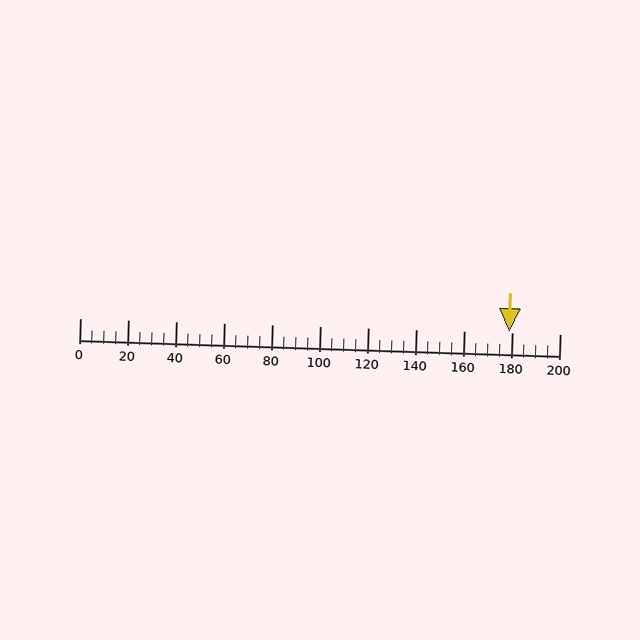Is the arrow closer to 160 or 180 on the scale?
The arrow is closer to 180.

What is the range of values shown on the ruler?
The ruler shows values from 0 to 200.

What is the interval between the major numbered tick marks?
The major tick marks are spaced 20 units apart.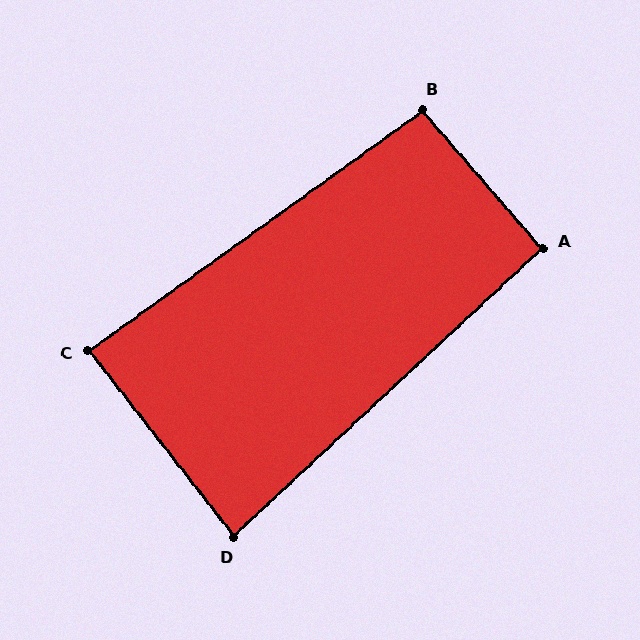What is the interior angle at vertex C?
Approximately 88 degrees (approximately right).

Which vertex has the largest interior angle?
B, at approximately 95 degrees.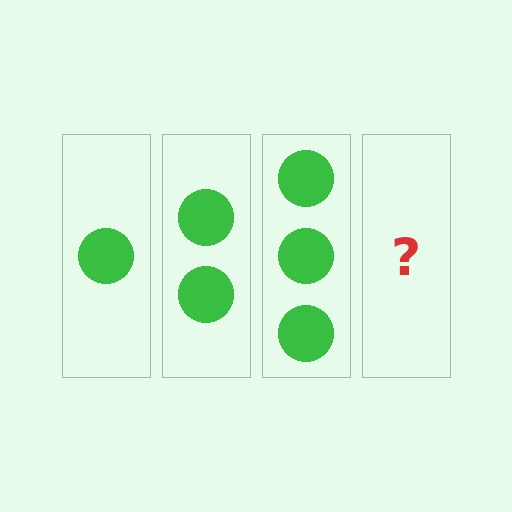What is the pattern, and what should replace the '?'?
The pattern is that each step adds one more circle. The '?' should be 4 circles.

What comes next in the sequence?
The next element should be 4 circles.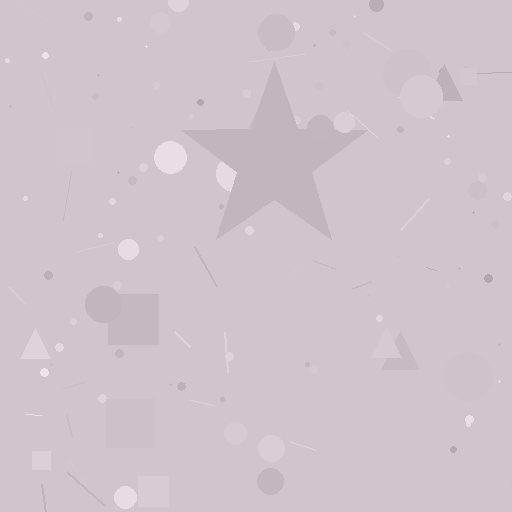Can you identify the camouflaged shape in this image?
The camouflaged shape is a star.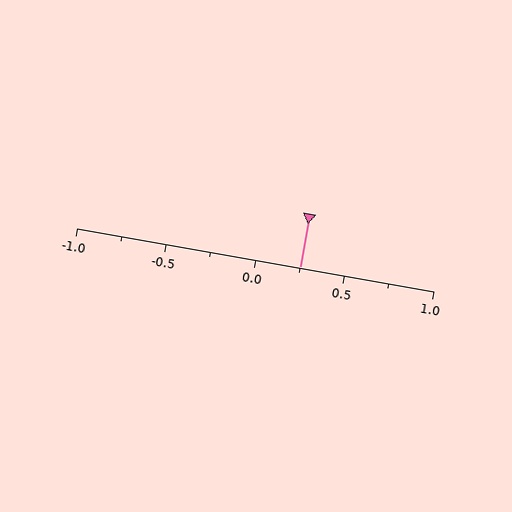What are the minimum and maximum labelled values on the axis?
The axis runs from -1.0 to 1.0.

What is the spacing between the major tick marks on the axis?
The major ticks are spaced 0.5 apart.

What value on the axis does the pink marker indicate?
The marker indicates approximately 0.25.